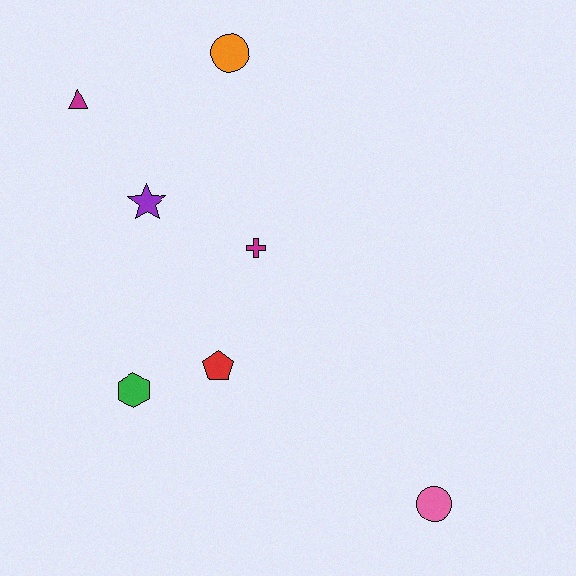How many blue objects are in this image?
There are no blue objects.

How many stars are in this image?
There is 1 star.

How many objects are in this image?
There are 7 objects.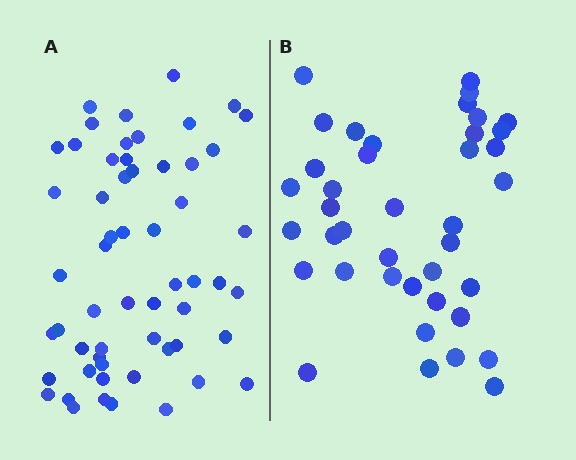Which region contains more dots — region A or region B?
Region A (the left region) has more dots.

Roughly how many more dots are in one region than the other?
Region A has approximately 15 more dots than region B.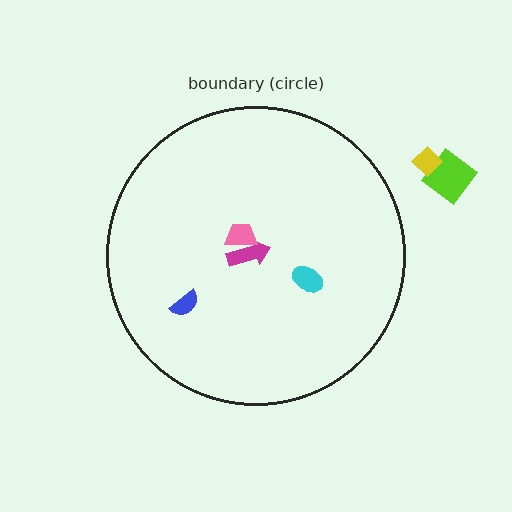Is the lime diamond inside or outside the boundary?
Outside.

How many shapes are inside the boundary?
4 inside, 2 outside.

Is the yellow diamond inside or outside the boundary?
Outside.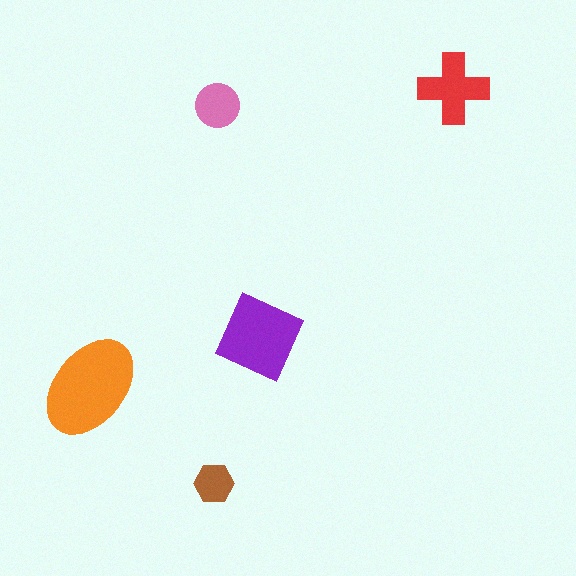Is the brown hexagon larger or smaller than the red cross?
Smaller.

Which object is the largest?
The orange ellipse.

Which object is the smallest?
The brown hexagon.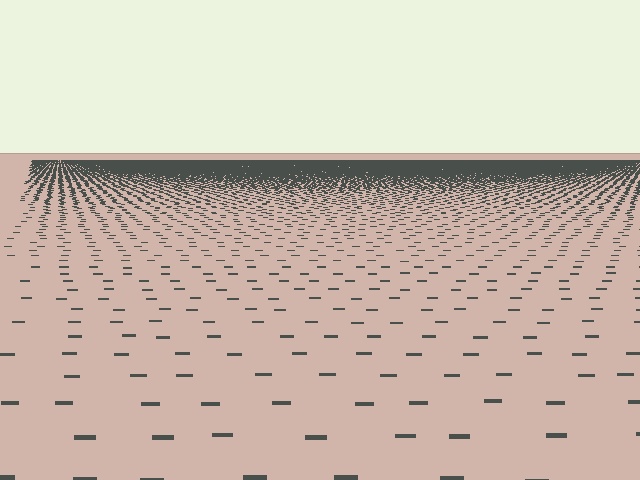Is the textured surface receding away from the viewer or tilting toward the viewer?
The surface is receding away from the viewer. Texture elements get smaller and denser toward the top.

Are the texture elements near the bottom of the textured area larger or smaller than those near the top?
Larger. Near the bottom, elements are closer to the viewer and appear at a bigger on-screen size.